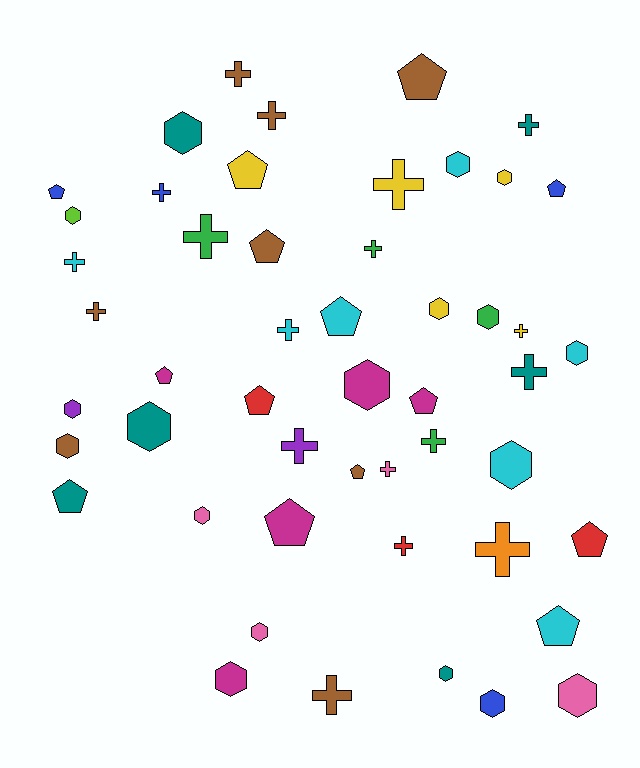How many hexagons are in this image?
There are 18 hexagons.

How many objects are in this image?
There are 50 objects.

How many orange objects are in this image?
There is 1 orange object.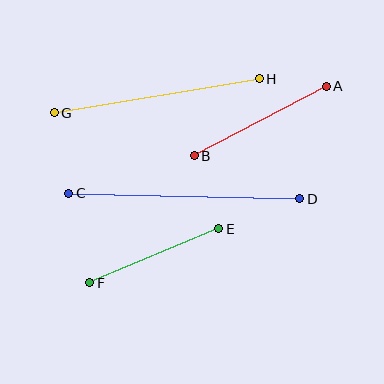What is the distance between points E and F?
The distance is approximately 140 pixels.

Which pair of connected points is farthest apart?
Points C and D are farthest apart.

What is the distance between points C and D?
The distance is approximately 231 pixels.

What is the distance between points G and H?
The distance is approximately 207 pixels.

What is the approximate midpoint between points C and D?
The midpoint is at approximately (184, 196) pixels.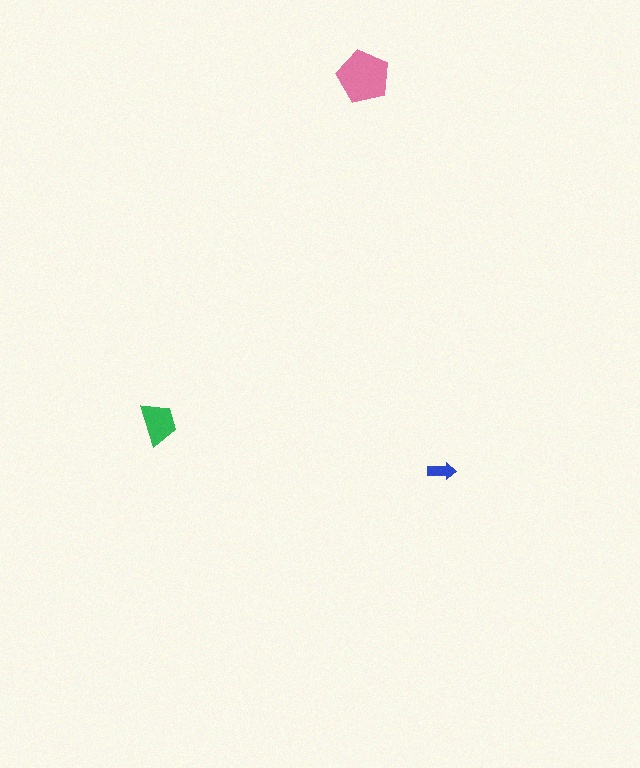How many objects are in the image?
There are 3 objects in the image.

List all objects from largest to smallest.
The pink pentagon, the green trapezoid, the blue arrow.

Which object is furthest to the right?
The blue arrow is rightmost.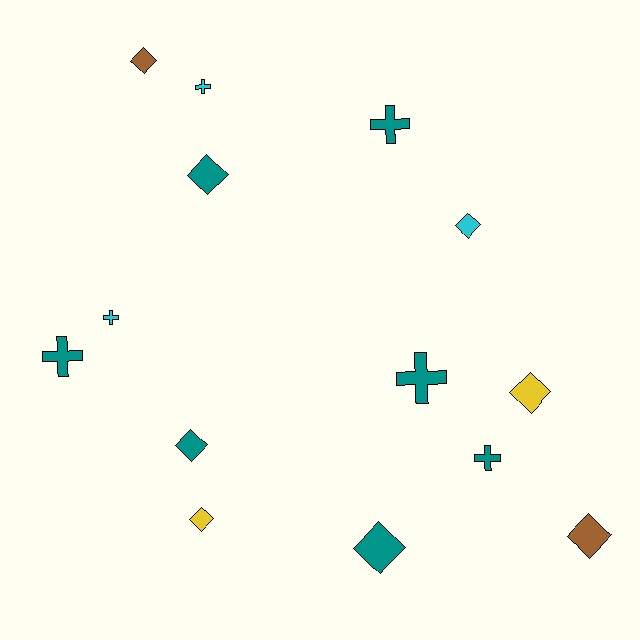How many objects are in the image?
There are 14 objects.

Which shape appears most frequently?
Diamond, with 8 objects.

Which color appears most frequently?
Teal, with 7 objects.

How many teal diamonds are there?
There are 3 teal diamonds.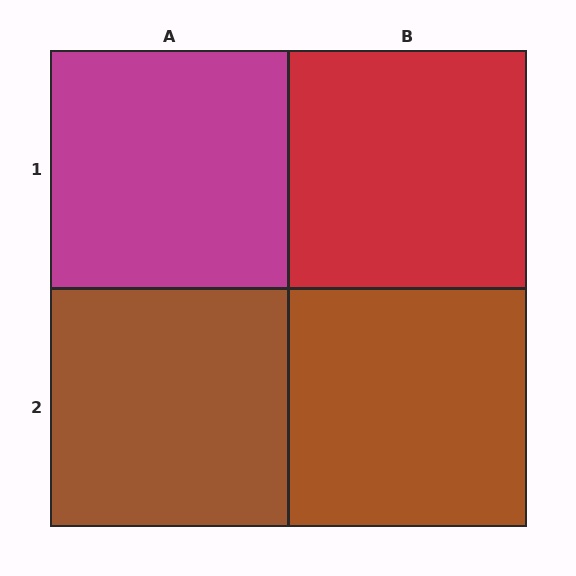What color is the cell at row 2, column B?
Brown.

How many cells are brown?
2 cells are brown.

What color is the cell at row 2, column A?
Brown.